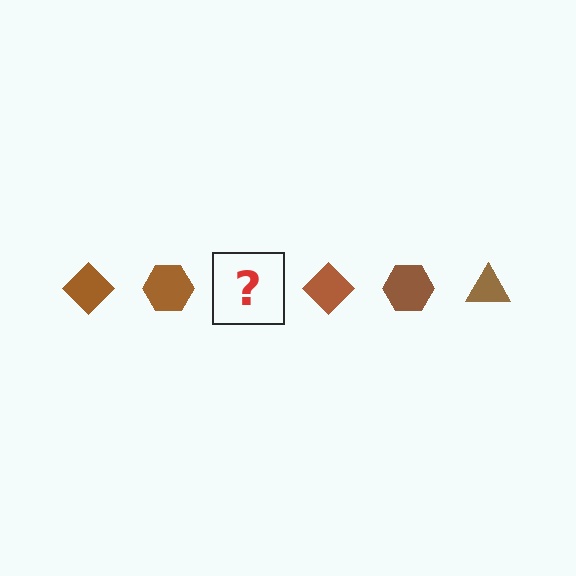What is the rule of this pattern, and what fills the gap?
The rule is that the pattern cycles through diamond, hexagon, triangle shapes in brown. The gap should be filled with a brown triangle.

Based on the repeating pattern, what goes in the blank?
The blank should be a brown triangle.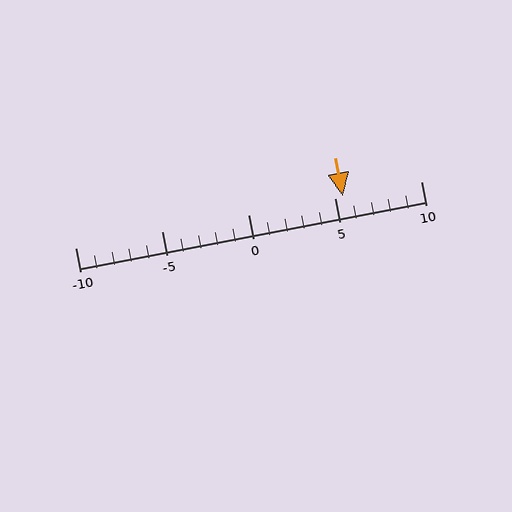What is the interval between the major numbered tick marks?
The major tick marks are spaced 5 units apart.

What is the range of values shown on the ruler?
The ruler shows values from -10 to 10.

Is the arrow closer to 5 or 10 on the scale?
The arrow is closer to 5.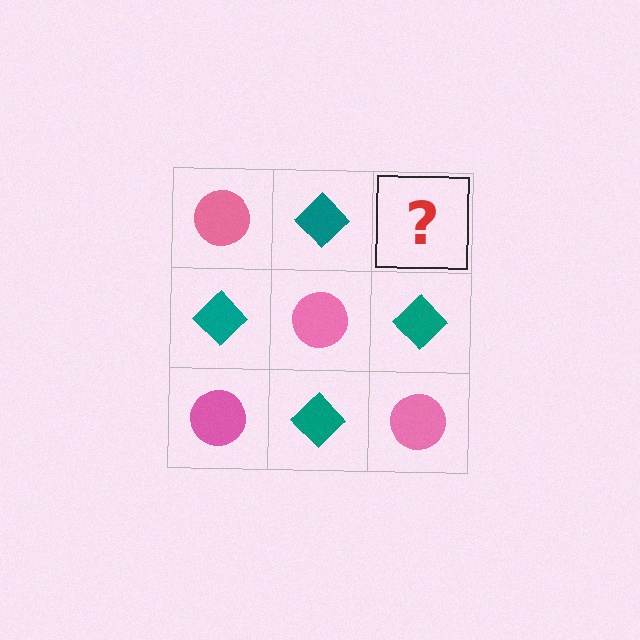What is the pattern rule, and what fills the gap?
The rule is that it alternates pink circle and teal diamond in a checkerboard pattern. The gap should be filled with a pink circle.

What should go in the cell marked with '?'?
The missing cell should contain a pink circle.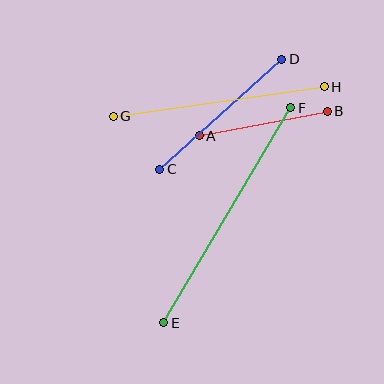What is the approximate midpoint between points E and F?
The midpoint is at approximately (227, 215) pixels.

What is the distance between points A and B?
The distance is approximately 131 pixels.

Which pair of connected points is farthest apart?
Points E and F are farthest apart.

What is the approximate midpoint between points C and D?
The midpoint is at approximately (221, 114) pixels.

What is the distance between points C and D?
The distance is approximately 165 pixels.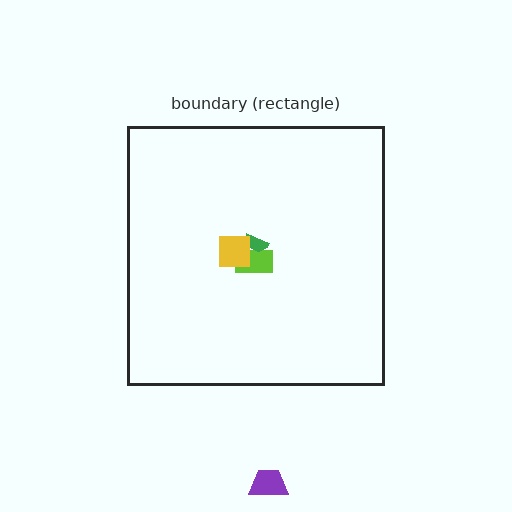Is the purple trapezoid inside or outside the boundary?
Outside.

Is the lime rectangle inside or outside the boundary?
Inside.